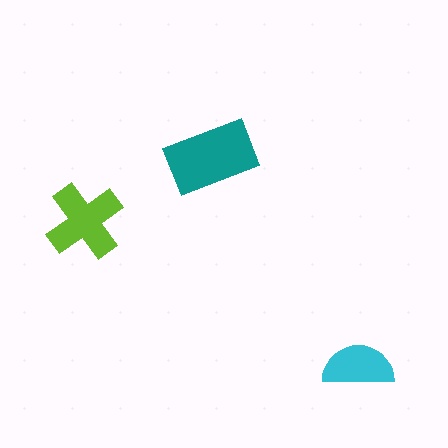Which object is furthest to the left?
The lime cross is leftmost.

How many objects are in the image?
There are 3 objects in the image.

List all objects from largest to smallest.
The teal rectangle, the lime cross, the cyan semicircle.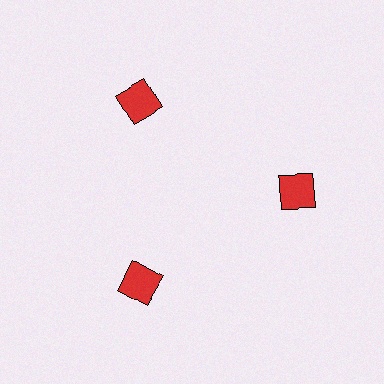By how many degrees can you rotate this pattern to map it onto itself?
The pattern maps onto itself every 120 degrees of rotation.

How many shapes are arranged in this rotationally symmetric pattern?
There are 3 shapes, arranged in 3 groups of 1.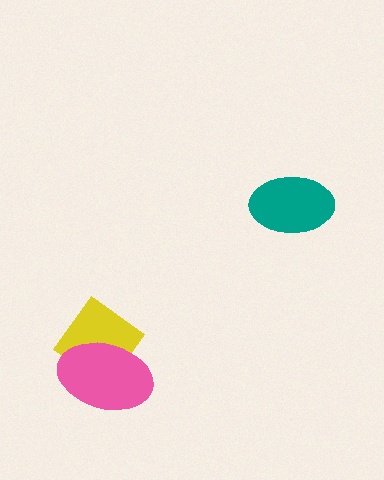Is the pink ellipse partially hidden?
No, no other shape covers it.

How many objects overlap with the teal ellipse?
0 objects overlap with the teal ellipse.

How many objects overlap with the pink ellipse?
1 object overlaps with the pink ellipse.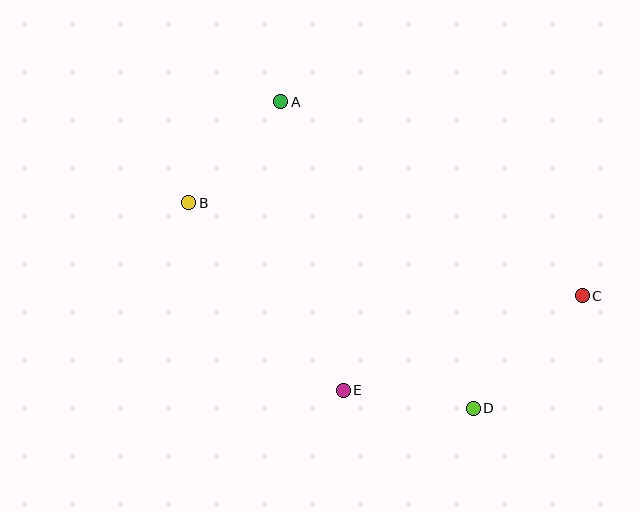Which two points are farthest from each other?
Points B and C are farthest from each other.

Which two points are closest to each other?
Points D and E are closest to each other.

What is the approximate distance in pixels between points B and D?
The distance between B and D is approximately 351 pixels.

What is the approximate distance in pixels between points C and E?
The distance between C and E is approximately 257 pixels.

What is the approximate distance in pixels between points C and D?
The distance between C and D is approximately 157 pixels.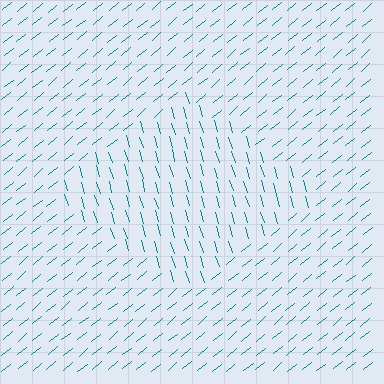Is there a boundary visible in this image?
Yes, there is a texture boundary formed by a change in line orientation.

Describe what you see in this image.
The image is filled with small teal line segments. A diamond region in the image has lines oriented differently from the surrounding lines, creating a visible texture boundary.